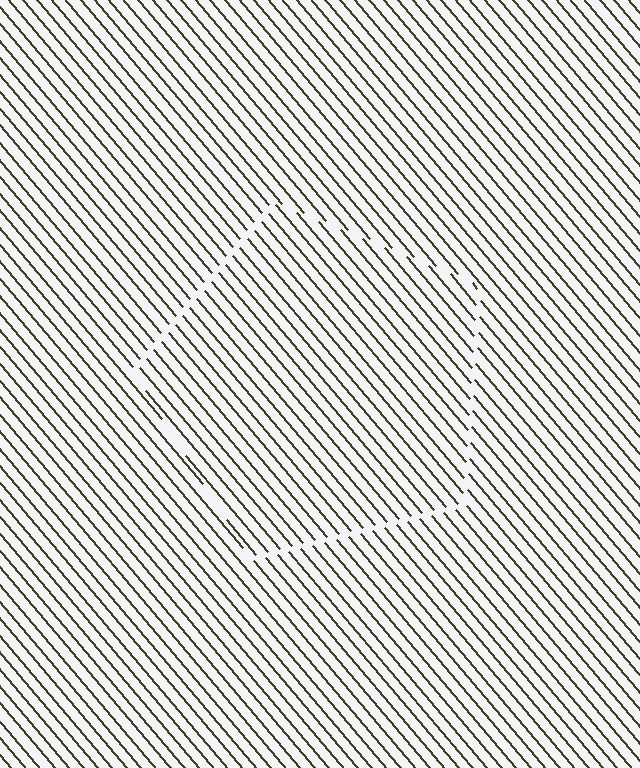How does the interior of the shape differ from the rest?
The interior of the shape contains the same grating, shifted by half a period — the contour is defined by the phase discontinuity where line-ends from the inner and outer gratings abut.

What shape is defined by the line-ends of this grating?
An illusory pentagon. The interior of the shape contains the same grating, shifted by half a period — the contour is defined by the phase discontinuity where line-ends from the inner and outer gratings abut.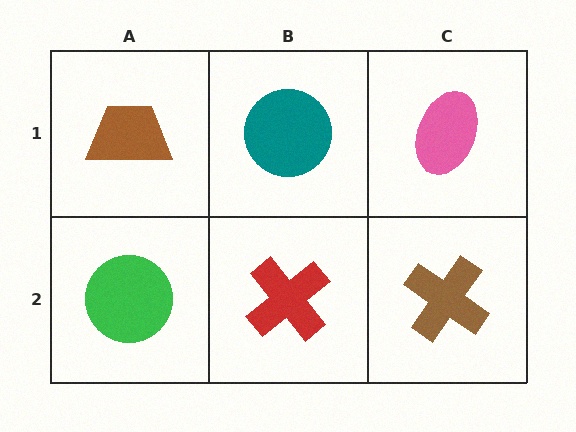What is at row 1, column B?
A teal circle.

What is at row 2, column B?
A red cross.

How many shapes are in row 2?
3 shapes.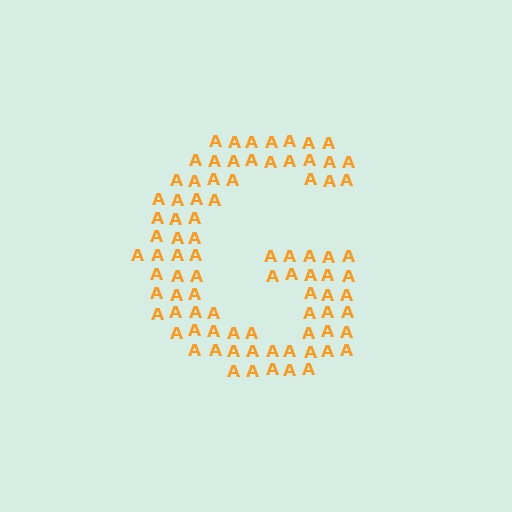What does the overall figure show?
The overall figure shows the letter G.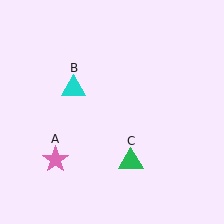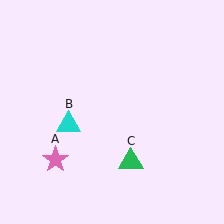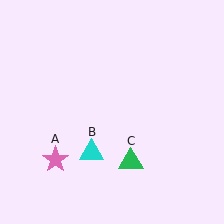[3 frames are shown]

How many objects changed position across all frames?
1 object changed position: cyan triangle (object B).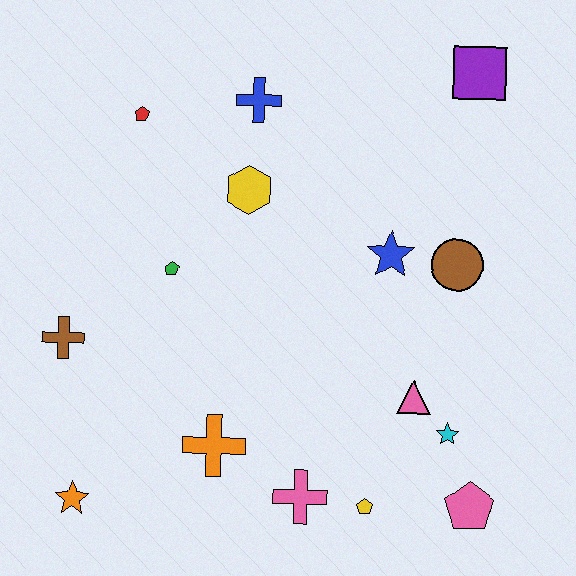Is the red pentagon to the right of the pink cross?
No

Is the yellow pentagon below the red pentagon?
Yes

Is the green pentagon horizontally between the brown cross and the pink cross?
Yes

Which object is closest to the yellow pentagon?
The pink cross is closest to the yellow pentagon.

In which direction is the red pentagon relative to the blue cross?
The red pentagon is to the left of the blue cross.